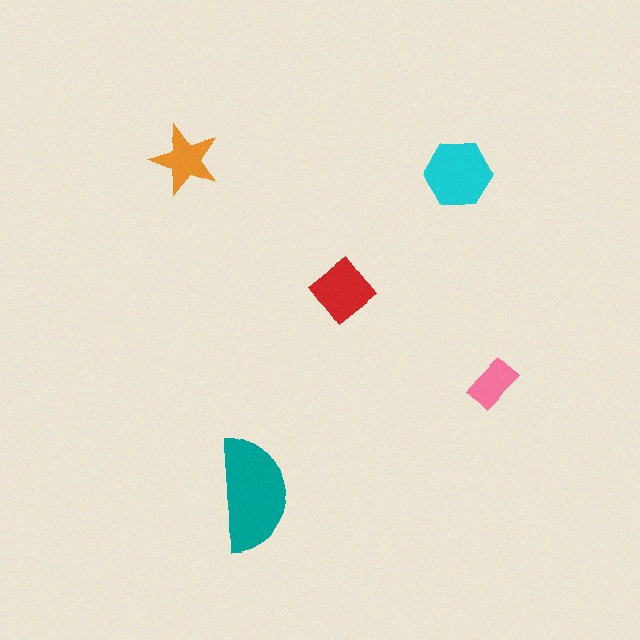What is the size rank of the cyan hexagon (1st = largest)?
2nd.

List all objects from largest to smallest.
The teal semicircle, the cyan hexagon, the red diamond, the orange star, the pink rectangle.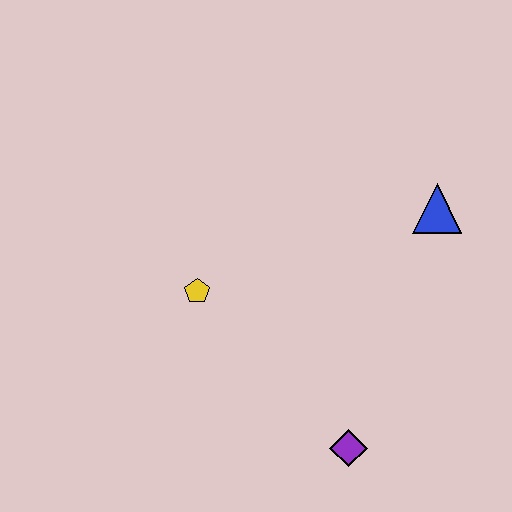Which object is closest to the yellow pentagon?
The purple diamond is closest to the yellow pentagon.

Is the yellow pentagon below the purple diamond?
No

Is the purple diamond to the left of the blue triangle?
Yes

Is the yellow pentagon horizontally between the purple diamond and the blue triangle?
No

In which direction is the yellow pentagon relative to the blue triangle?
The yellow pentagon is to the left of the blue triangle.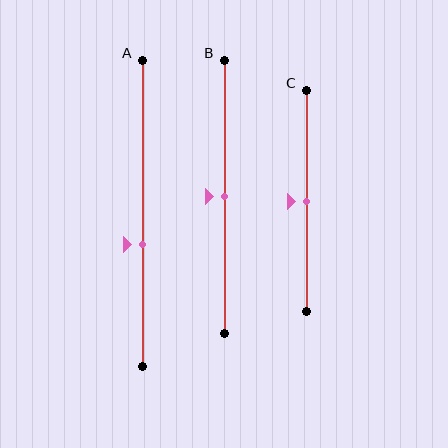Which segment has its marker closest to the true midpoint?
Segment B has its marker closest to the true midpoint.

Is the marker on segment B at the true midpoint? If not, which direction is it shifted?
Yes, the marker on segment B is at the true midpoint.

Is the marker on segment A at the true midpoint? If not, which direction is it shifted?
No, the marker on segment A is shifted downward by about 10% of the segment length.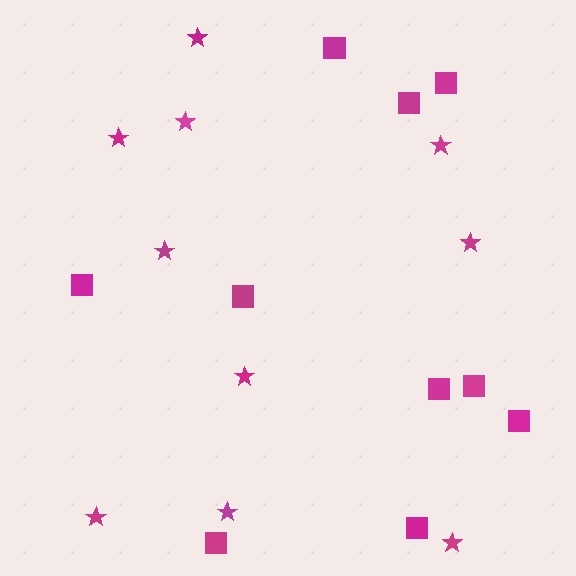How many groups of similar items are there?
There are 2 groups: one group of stars (10) and one group of squares (10).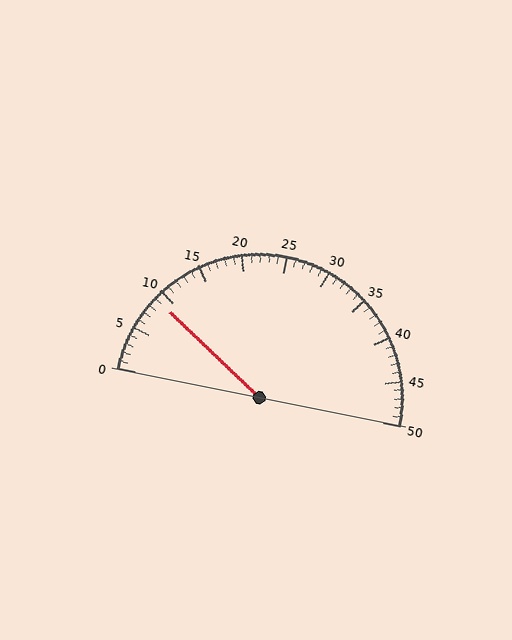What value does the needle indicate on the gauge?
The needle indicates approximately 9.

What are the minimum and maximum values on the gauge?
The gauge ranges from 0 to 50.